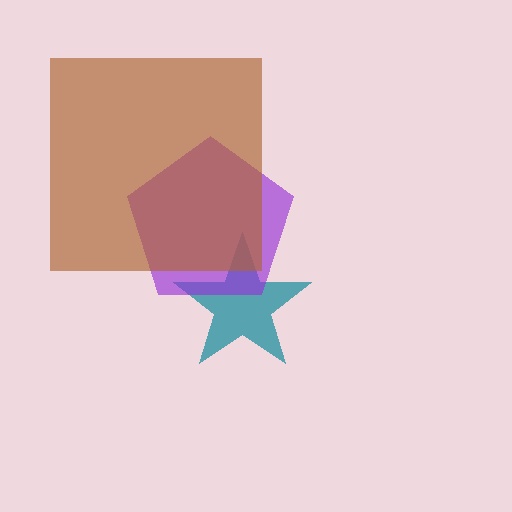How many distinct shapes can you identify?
There are 3 distinct shapes: a teal star, a purple pentagon, a brown square.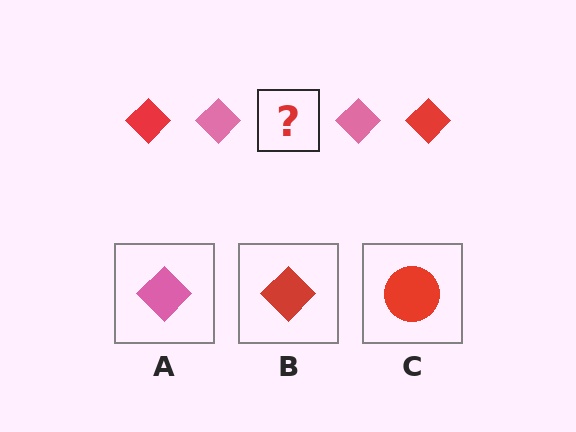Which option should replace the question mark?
Option B.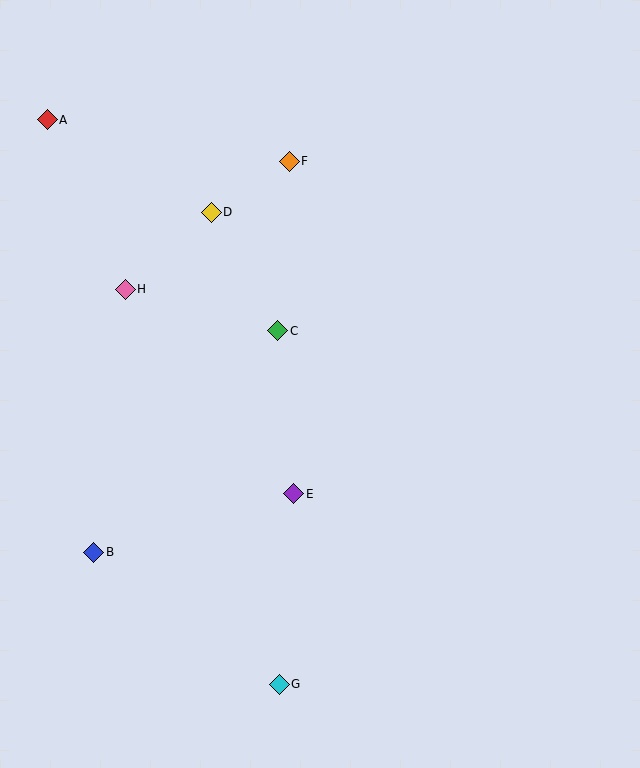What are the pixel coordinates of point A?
Point A is at (47, 120).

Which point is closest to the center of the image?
Point C at (278, 331) is closest to the center.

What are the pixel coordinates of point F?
Point F is at (289, 161).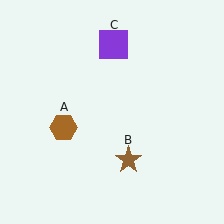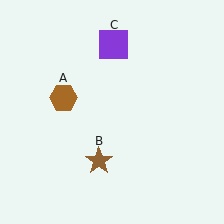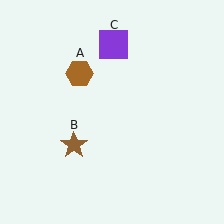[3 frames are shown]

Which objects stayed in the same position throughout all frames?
Purple square (object C) remained stationary.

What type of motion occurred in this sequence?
The brown hexagon (object A), brown star (object B) rotated clockwise around the center of the scene.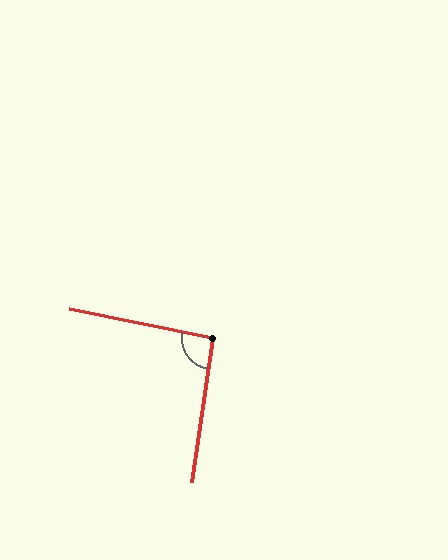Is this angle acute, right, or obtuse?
It is approximately a right angle.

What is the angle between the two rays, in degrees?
Approximately 93 degrees.